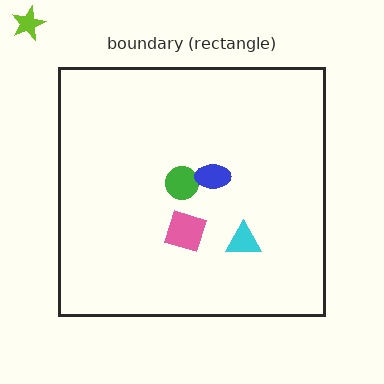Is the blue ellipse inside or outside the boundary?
Inside.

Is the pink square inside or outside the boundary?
Inside.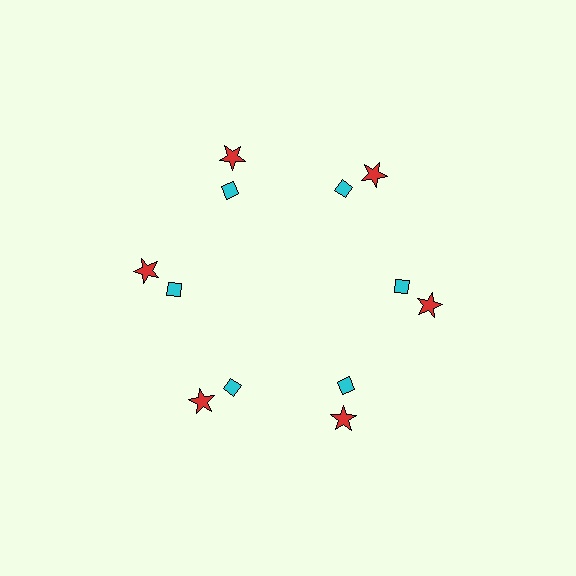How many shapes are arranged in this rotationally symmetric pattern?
There are 12 shapes, arranged in 6 groups of 2.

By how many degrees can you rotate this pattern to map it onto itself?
The pattern maps onto itself every 60 degrees of rotation.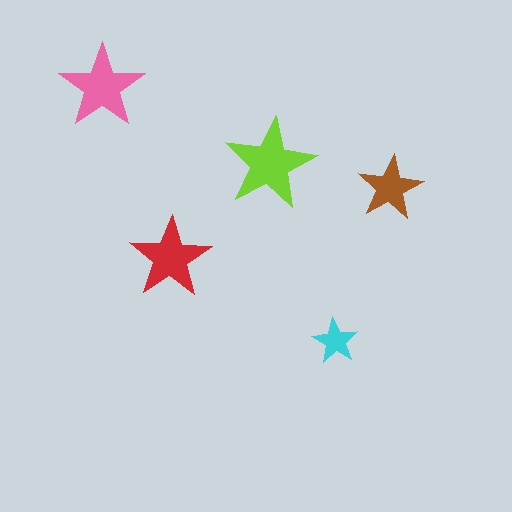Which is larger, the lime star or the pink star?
The lime one.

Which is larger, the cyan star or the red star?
The red one.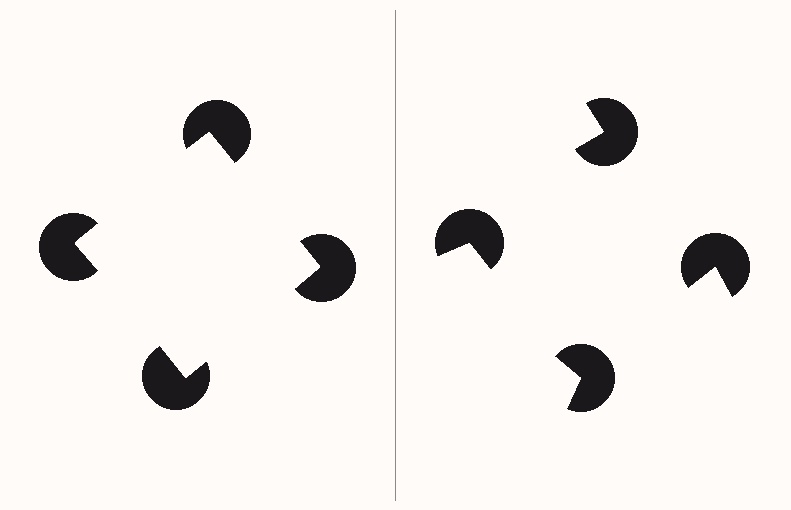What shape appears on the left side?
An illusory square.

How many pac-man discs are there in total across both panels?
8 — 4 on each side.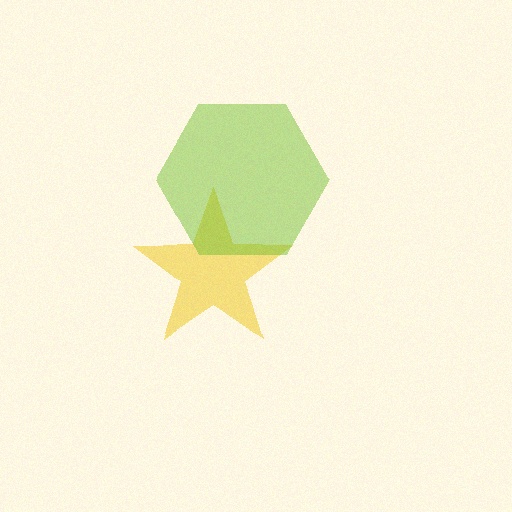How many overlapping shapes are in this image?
There are 2 overlapping shapes in the image.